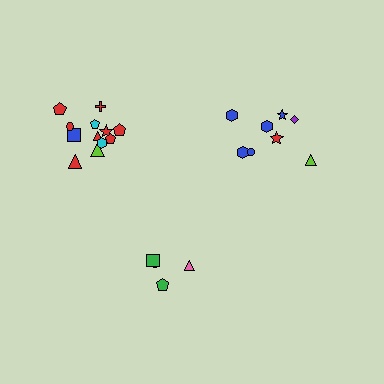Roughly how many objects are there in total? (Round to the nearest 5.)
Roughly 25 objects in total.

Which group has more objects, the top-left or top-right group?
The top-left group.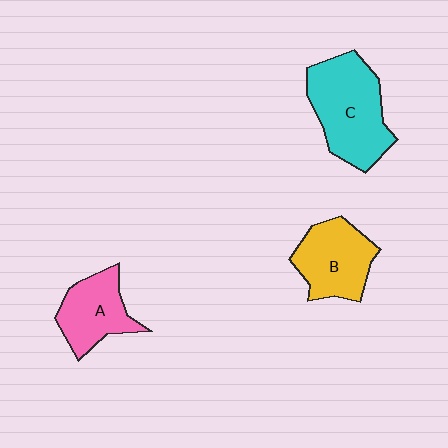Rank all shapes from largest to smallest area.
From largest to smallest: C (cyan), B (yellow), A (pink).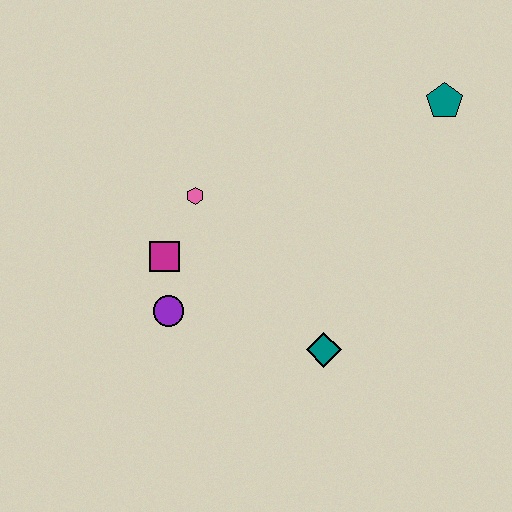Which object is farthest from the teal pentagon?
The purple circle is farthest from the teal pentagon.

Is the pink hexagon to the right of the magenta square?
Yes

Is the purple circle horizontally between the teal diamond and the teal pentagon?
No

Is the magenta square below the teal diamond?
No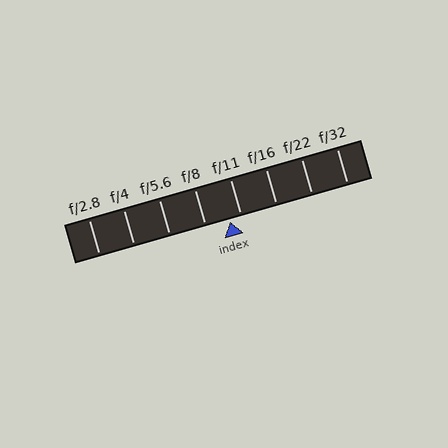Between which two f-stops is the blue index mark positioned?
The index mark is between f/8 and f/11.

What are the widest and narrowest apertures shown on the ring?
The widest aperture shown is f/2.8 and the narrowest is f/32.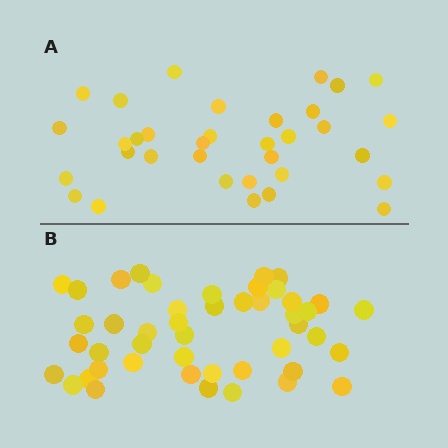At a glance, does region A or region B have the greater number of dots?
Region B (the bottom region) has more dots.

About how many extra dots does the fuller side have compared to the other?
Region B has roughly 12 or so more dots than region A.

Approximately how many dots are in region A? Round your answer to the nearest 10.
About 30 dots. (The exact count is 34, which rounds to 30.)